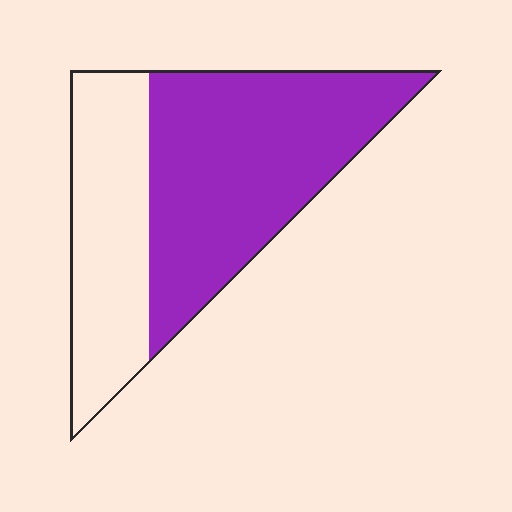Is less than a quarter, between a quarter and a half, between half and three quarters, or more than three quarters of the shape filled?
Between half and three quarters.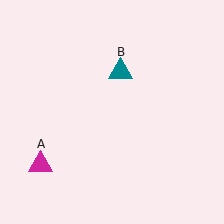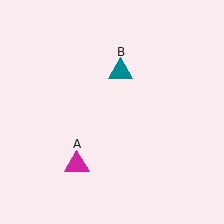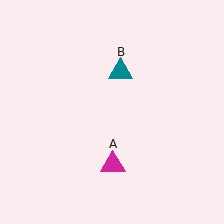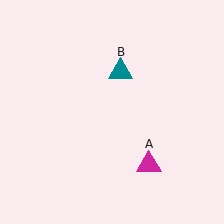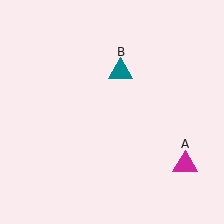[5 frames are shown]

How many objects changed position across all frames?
1 object changed position: magenta triangle (object A).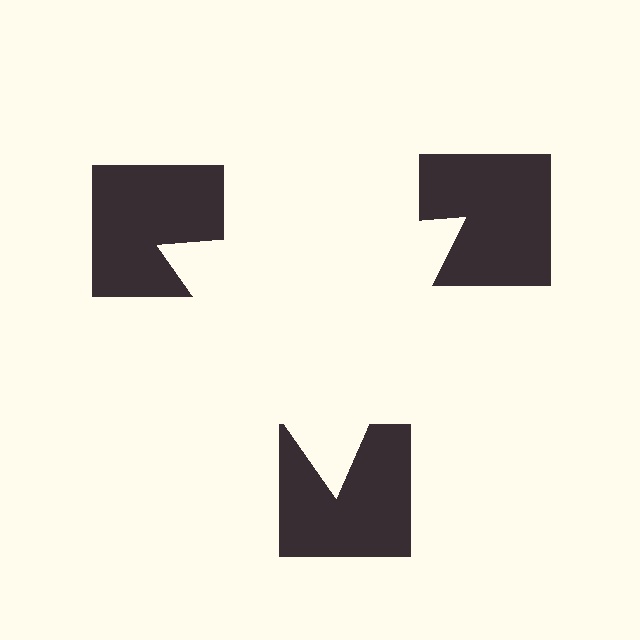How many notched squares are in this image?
There are 3 — one at each vertex of the illusory triangle.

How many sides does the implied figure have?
3 sides.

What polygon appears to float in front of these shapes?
An illusory triangle — its edges are inferred from the aligned wedge cuts in the notched squares, not physically drawn.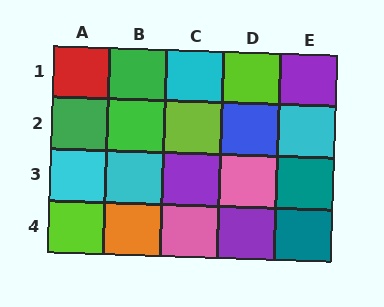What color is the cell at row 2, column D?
Blue.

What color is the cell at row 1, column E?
Purple.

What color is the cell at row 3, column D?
Pink.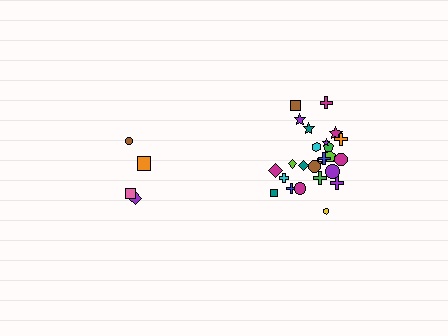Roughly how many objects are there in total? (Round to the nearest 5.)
Roughly 30 objects in total.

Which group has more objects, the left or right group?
The right group.